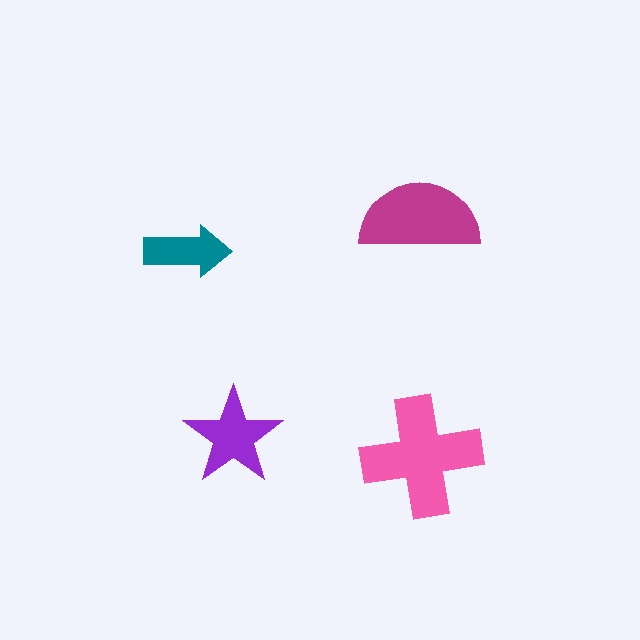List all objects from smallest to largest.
The teal arrow, the purple star, the magenta semicircle, the pink cross.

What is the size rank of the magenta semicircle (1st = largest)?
2nd.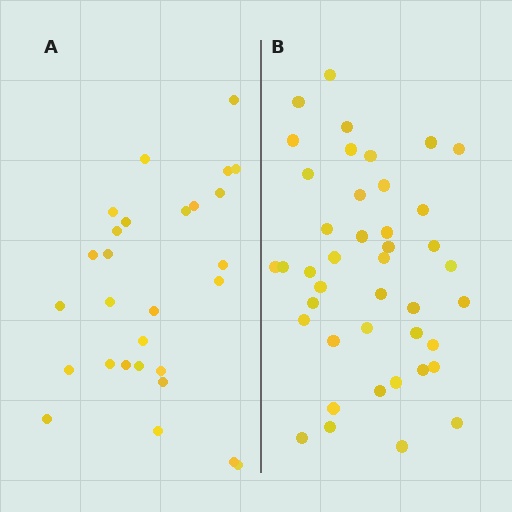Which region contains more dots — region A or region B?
Region B (the right region) has more dots.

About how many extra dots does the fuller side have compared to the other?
Region B has approximately 15 more dots than region A.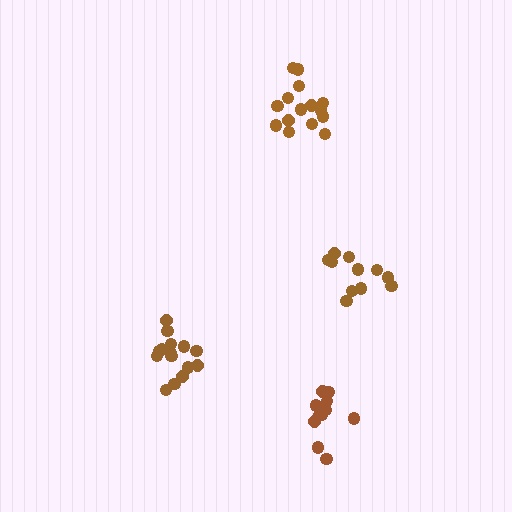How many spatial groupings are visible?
There are 4 spatial groupings.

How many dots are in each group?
Group 1: 15 dots, Group 2: 11 dots, Group 3: 12 dots, Group 4: 16 dots (54 total).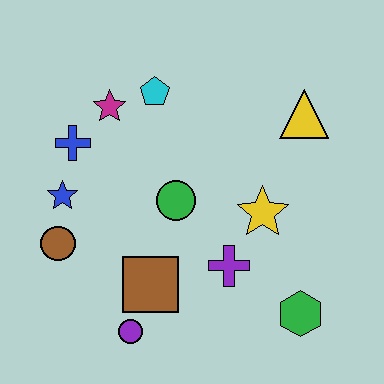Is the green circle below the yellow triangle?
Yes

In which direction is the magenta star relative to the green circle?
The magenta star is above the green circle.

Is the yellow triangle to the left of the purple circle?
No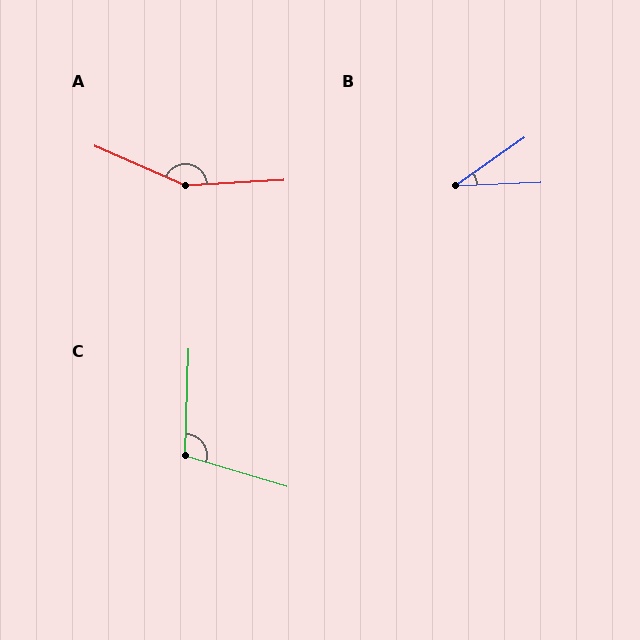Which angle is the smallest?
B, at approximately 32 degrees.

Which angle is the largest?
A, at approximately 153 degrees.